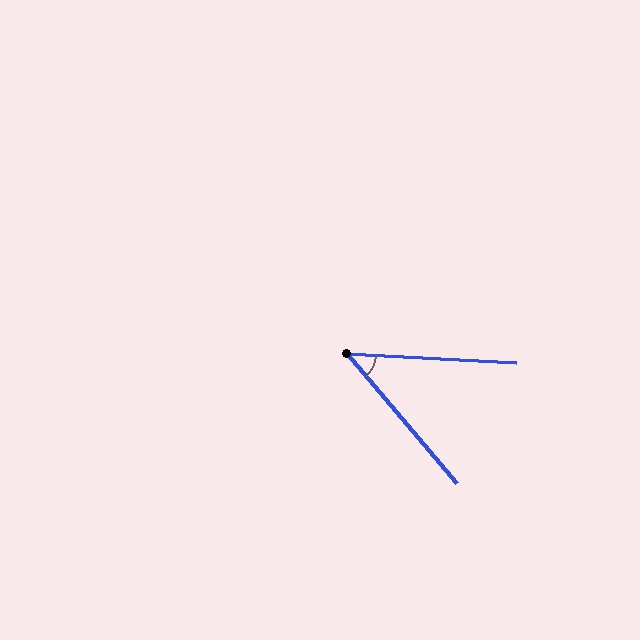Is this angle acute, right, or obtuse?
It is acute.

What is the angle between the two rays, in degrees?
Approximately 47 degrees.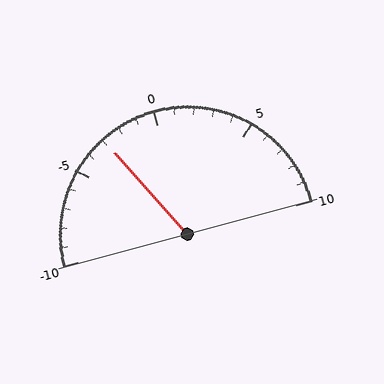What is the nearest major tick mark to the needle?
The nearest major tick mark is -5.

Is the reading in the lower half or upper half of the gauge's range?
The reading is in the lower half of the range (-10 to 10).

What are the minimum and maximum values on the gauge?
The gauge ranges from -10 to 10.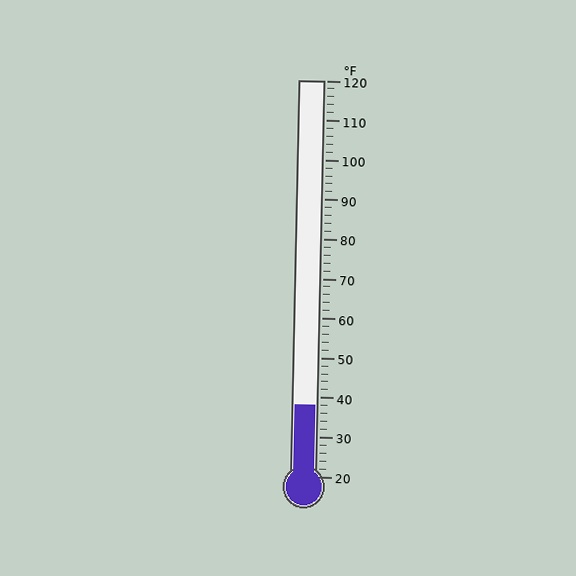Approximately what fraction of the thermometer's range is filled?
The thermometer is filled to approximately 20% of its range.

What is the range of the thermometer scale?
The thermometer scale ranges from 20°F to 120°F.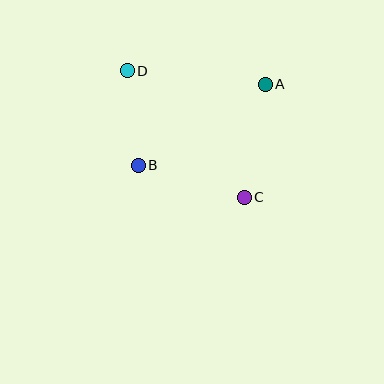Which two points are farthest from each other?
Points C and D are farthest from each other.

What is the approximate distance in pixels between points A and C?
The distance between A and C is approximately 115 pixels.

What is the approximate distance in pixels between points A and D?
The distance between A and D is approximately 139 pixels.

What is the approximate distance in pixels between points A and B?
The distance between A and B is approximately 151 pixels.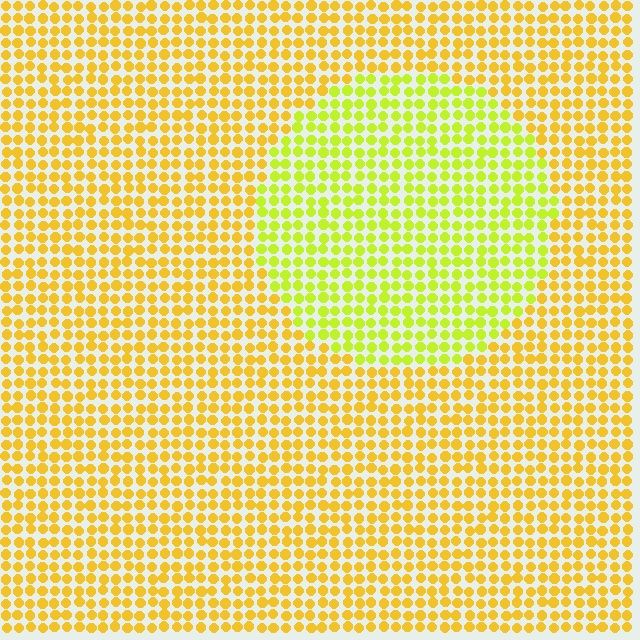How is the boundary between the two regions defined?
The boundary is defined purely by a slight shift in hue (about 30 degrees). Spacing, size, and orientation are identical on both sides.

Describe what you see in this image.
The image is filled with small yellow elements in a uniform arrangement. A circle-shaped region is visible where the elements are tinted to a slightly different hue, forming a subtle color boundary.